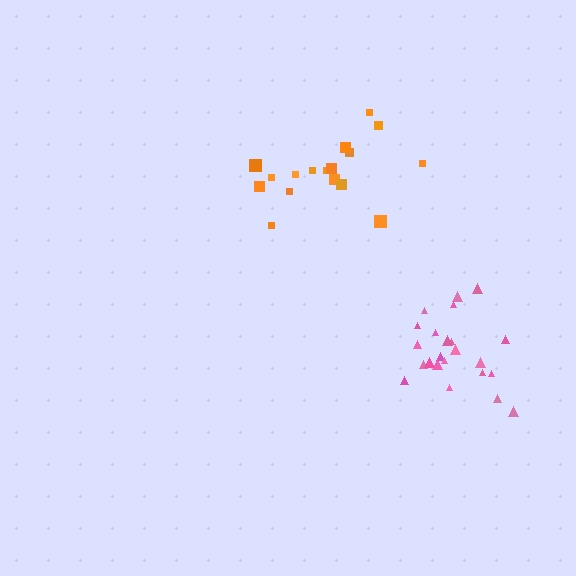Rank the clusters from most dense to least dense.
pink, orange.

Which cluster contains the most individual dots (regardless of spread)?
Pink (23).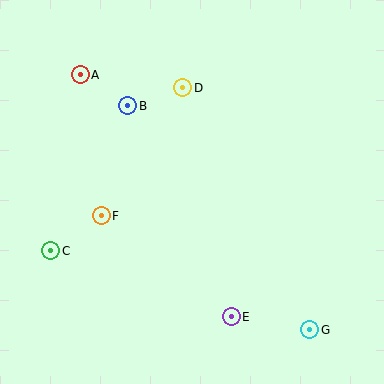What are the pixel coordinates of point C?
Point C is at (51, 251).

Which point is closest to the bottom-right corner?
Point G is closest to the bottom-right corner.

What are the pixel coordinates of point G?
Point G is at (310, 330).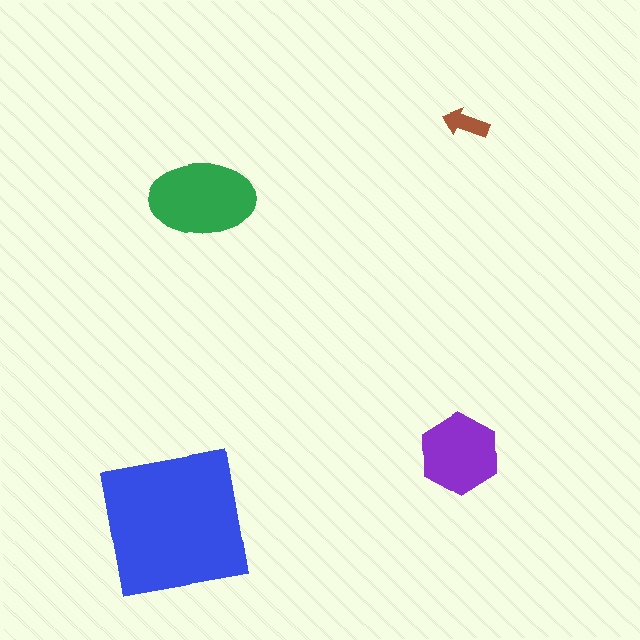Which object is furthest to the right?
The brown arrow is rightmost.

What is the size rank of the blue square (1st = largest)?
1st.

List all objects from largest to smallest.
The blue square, the green ellipse, the purple hexagon, the brown arrow.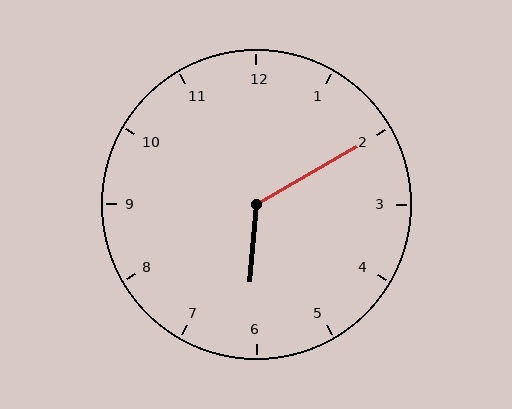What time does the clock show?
6:10.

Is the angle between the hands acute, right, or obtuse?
It is obtuse.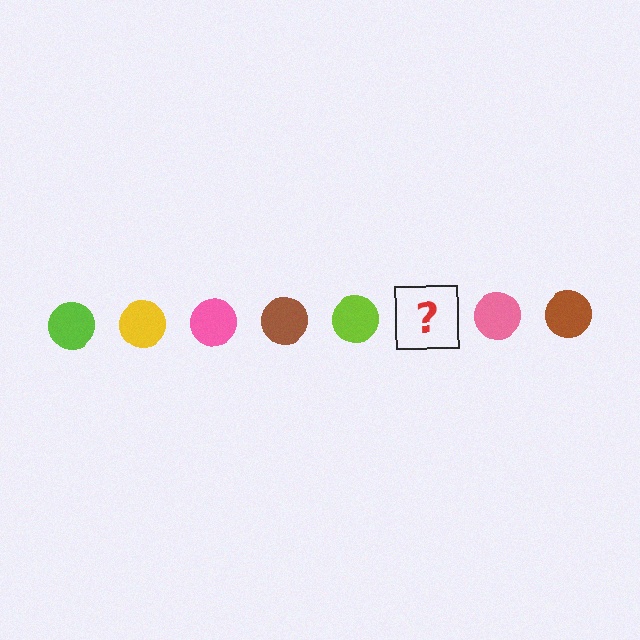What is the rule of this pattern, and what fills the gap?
The rule is that the pattern cycles through lime, yellow, pink, brown circles. The gap should be filled with a yellow circle.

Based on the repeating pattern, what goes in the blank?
The blank should be a yellow circle.